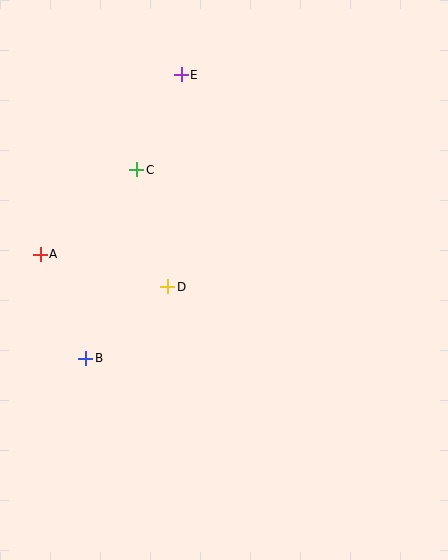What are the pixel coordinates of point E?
Point E is at (181, 75).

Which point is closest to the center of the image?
Point D at (168, 287) is closest to the center.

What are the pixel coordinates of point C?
Point C is at (137, 170).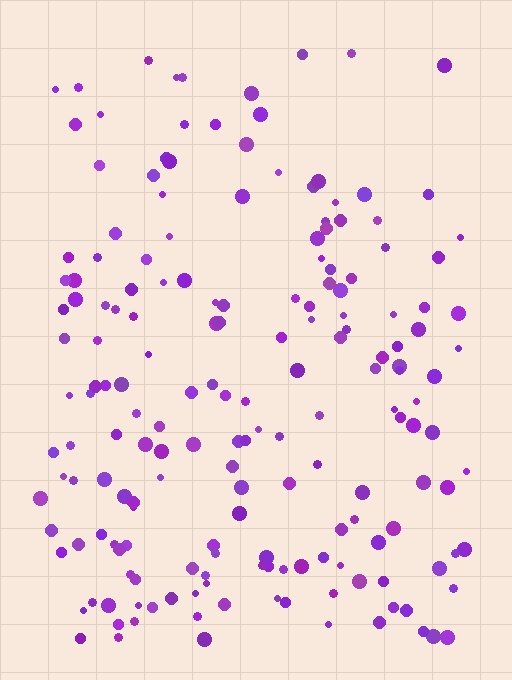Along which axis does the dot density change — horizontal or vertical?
Vertical.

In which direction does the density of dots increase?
From top to bottom, with the bottom side densest.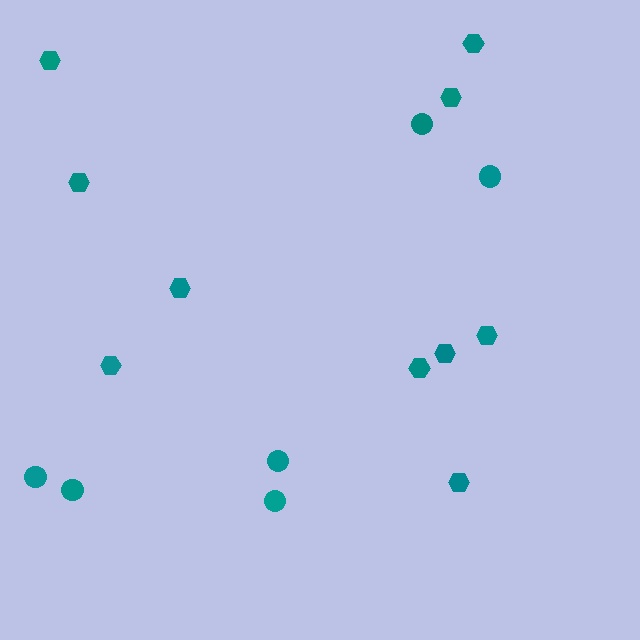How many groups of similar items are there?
There are 2 groups: one group of hexagons (10) and one group of circles (6).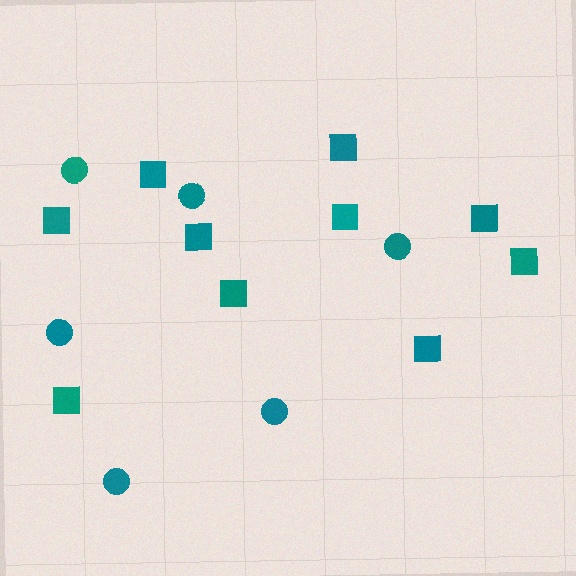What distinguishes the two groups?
There are 2 groups: one group of circles (6) and one group of squares (10).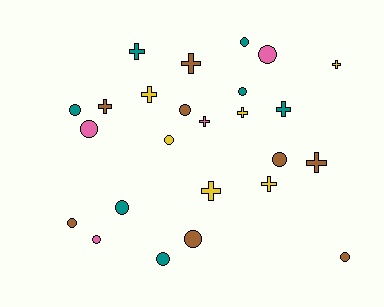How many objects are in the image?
There are 25 objects.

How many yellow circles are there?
There is 1 yellow circle.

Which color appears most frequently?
Brown, with 8 objects.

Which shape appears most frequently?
Circle, with 14 objects.